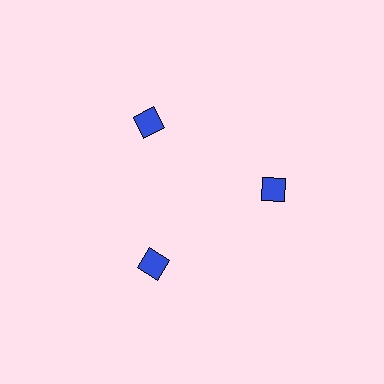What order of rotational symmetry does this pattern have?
This pattern has 3-fold rotational symmetry.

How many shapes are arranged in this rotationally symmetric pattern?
There are 3 shapes, arranged in 3 groups of 1.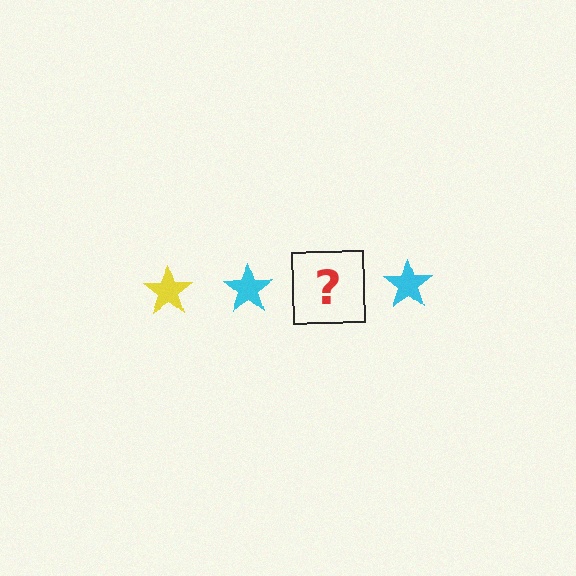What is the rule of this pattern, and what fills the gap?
The rule is that the pattern cycles through yellow, cyan stars. The gap should be filled with a yellow star.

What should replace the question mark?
The question mark should be replaced with a yellow star.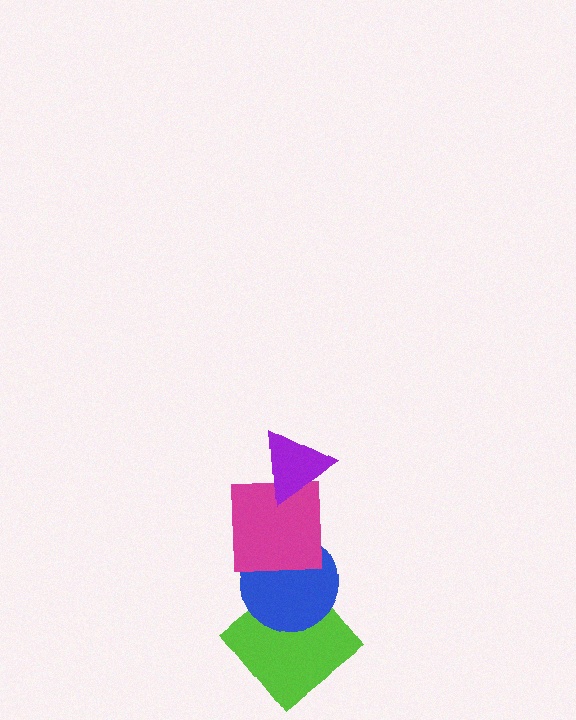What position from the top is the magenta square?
The magenta square is 2nd from the top.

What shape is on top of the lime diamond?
The blue circle is on top of the lime diamond.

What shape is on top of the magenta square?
The purple triangle is on top of the magenta square.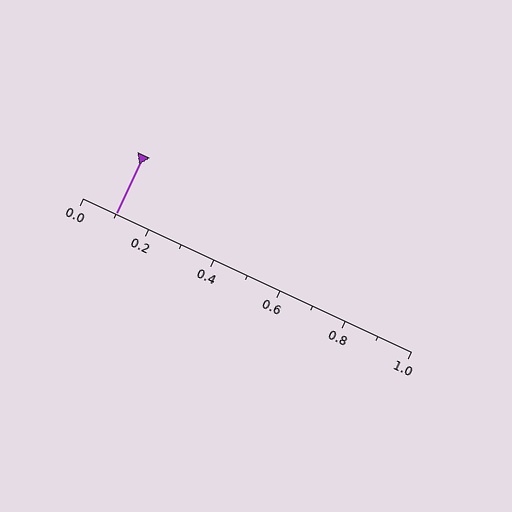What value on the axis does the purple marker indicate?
The marker indicates approximately 0.1.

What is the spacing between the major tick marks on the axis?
The major ticks are spaced 0.2 apart.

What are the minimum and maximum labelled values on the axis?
The axis runs from 0.0 to 1.0.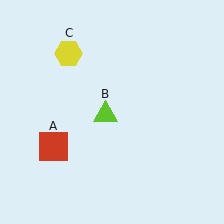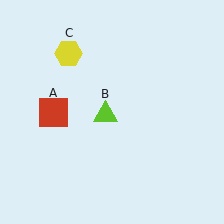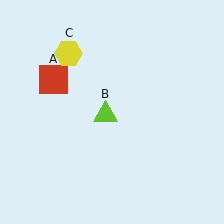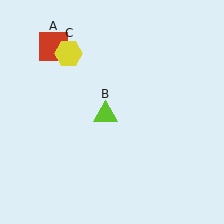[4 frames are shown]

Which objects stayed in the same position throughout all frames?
Lime triangle (object B) and yellow hexagon (object C) remained stationary.